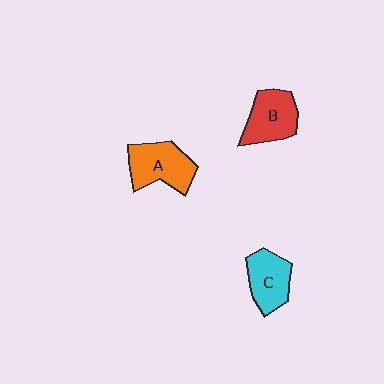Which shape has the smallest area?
Shape C (cyan).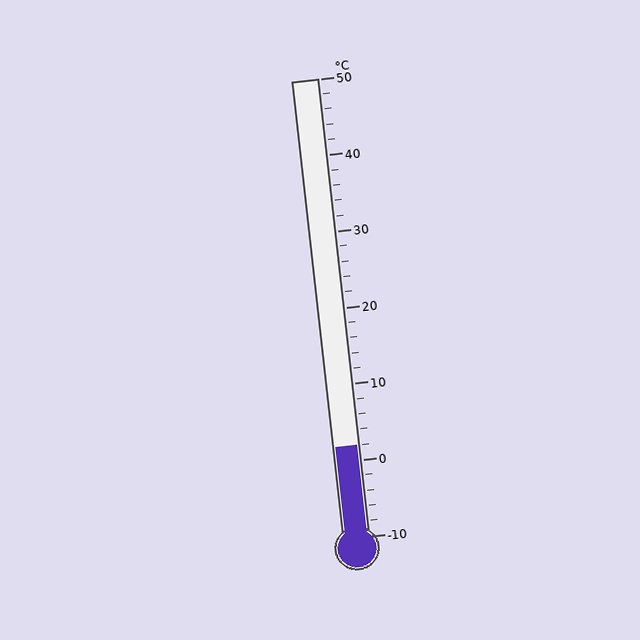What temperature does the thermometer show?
The thermometer shows approximately 2°C.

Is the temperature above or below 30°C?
The temperature is below 30°C.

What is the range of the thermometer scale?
The thermometer scale ranges from -10°C to 50°C.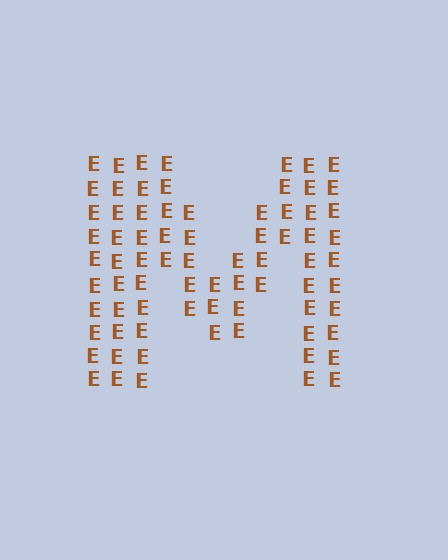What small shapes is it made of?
It is made of small letter E's.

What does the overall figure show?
The overall figure shows the letter M.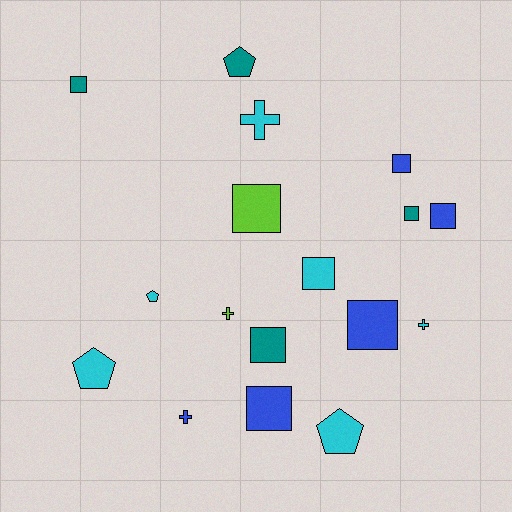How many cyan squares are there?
There is 1 cyan square.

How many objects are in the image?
There are 17 objects.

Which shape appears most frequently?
Square, with 9 objects.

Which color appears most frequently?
Cyan, with 6 objects.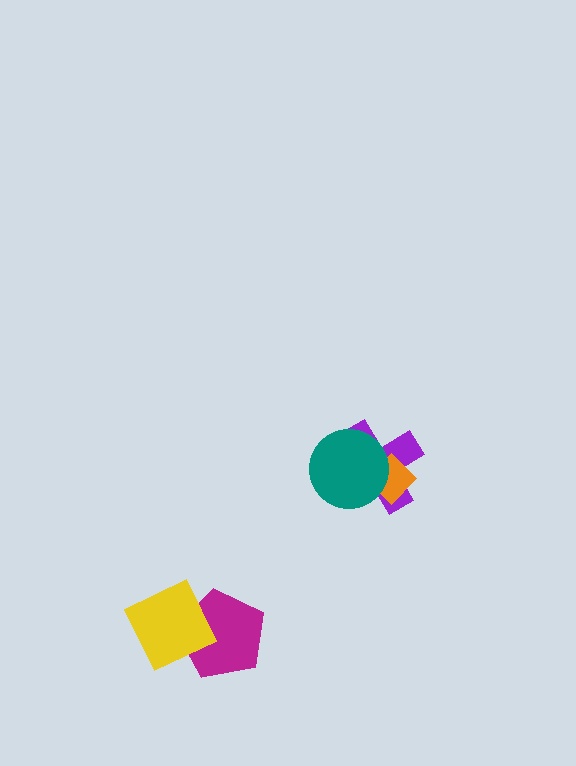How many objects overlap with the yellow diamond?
1 object overlaps with the yellow diamond.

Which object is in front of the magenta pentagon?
The yellow diamond is in front of the magenta pentagon.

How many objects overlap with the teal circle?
2 objects overlap with the teal circle.